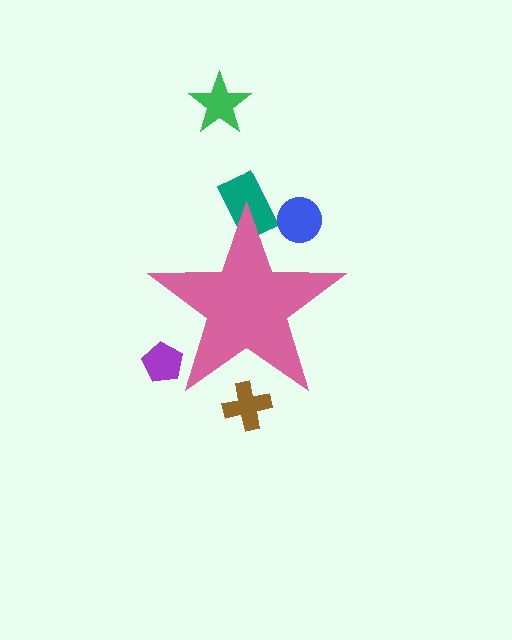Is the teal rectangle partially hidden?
Yes, the teal rectangle is partially hidden behind the pink star.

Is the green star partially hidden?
No, the green star is fully visible.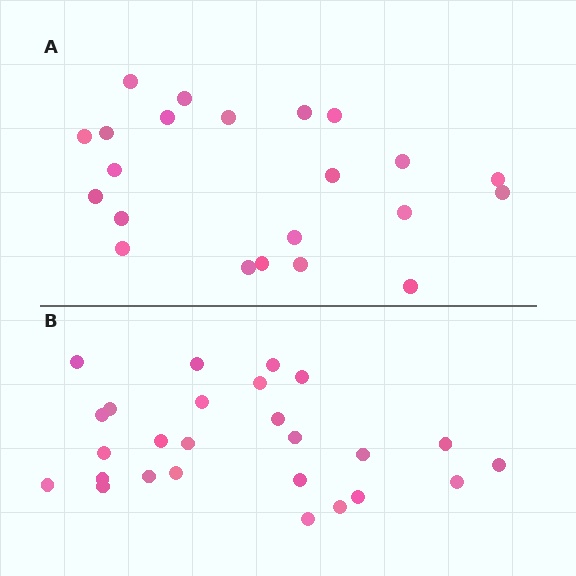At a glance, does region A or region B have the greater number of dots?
Region B (the bottom region) has more dots.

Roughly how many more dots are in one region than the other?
Region B has about 4 more dots than region A.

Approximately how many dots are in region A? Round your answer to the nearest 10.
About 20 dots. (The exact count is 22, which rounds to 20.)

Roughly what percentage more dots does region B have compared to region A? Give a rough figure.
About 20% more.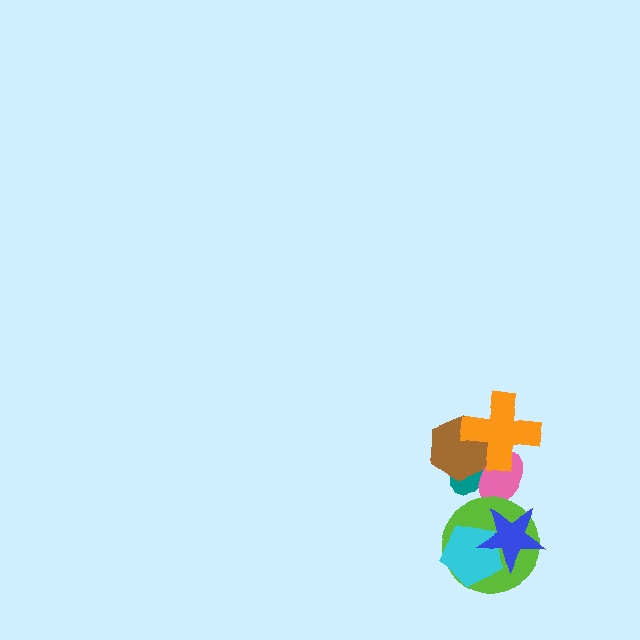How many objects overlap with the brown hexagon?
3 objects overlap with the brown hexagon.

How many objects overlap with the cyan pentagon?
2 objects overlap with the cyan pentagon.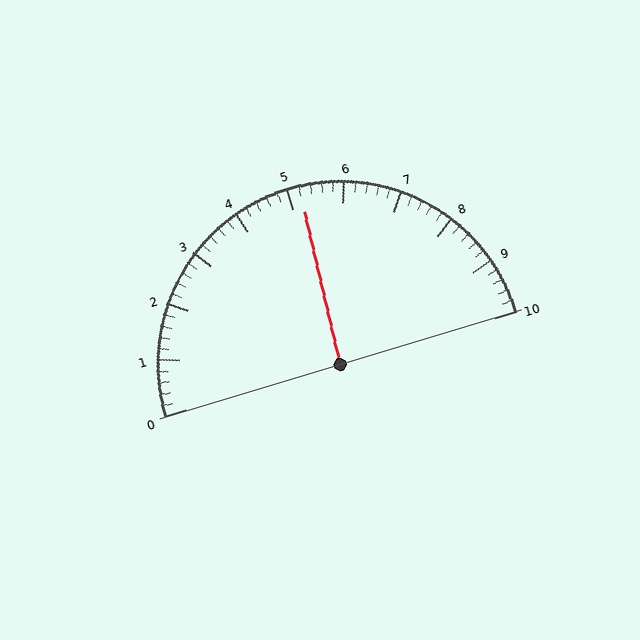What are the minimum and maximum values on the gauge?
The gauge ranges from 0 to 10.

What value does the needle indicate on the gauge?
The needle indicates approximately 5.2.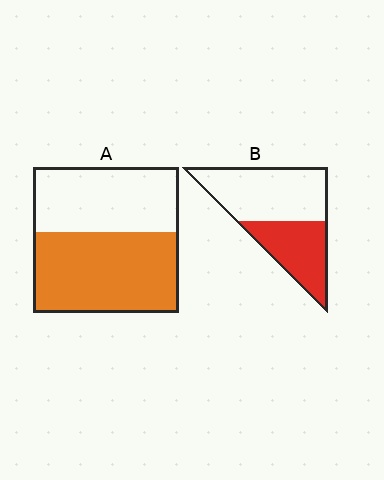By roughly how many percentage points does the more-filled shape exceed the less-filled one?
By roughly 15 percentage points (A over B).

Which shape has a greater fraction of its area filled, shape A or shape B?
Shape A.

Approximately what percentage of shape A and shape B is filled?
A is approximately 55% and B is approximately 40%.